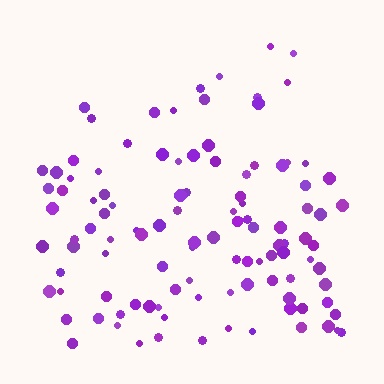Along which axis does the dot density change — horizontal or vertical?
Vertical.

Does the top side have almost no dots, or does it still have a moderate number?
Still a moderate number, just noticeably fewer than the bottom.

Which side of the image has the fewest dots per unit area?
The top.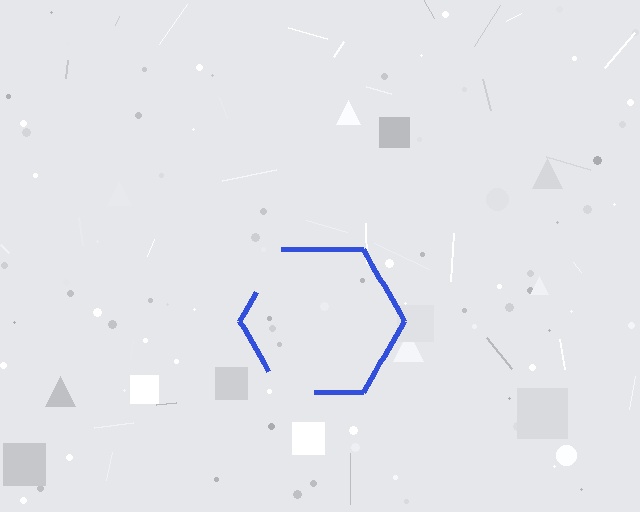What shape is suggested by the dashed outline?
The dashed outline suggests a hexagon.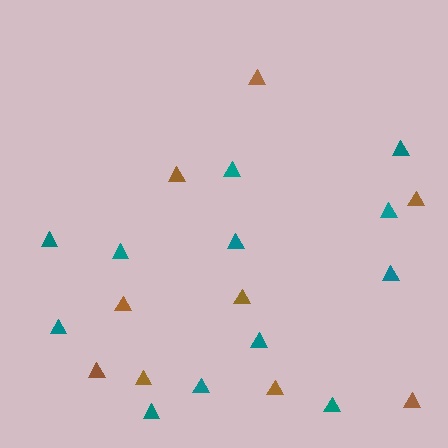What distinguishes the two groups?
There are 2 groups: one group of teal triangles (12) and one group of brown triangles (9).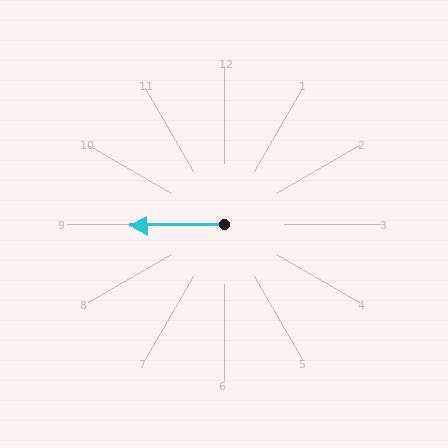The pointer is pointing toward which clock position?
Roughly 9 o'clock.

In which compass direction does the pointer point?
West.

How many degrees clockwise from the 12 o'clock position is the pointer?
Approximately 269 degrees.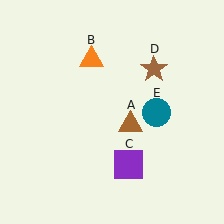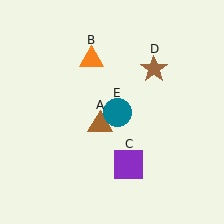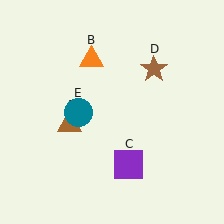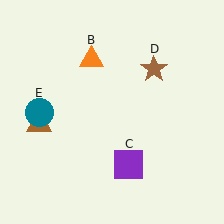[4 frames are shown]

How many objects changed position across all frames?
2 objects changed position: brown triangle (object A), teal circle (object E).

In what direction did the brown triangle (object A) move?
The brown triangle (object A) moved left.